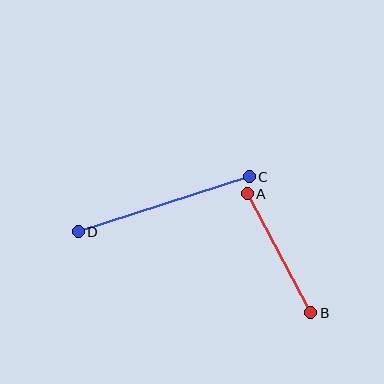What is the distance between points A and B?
The distance is approximately 135 pixels.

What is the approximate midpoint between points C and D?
The midpoint is at approximately (164, 204) pixels.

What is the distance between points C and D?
The distance is approximately 180 pixels.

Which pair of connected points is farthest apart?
Points C and D are farthest apart.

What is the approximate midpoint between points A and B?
The midpoint is at approximately (279, 253) pixels.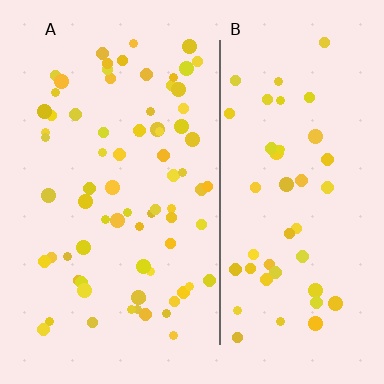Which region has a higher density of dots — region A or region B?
A (the left).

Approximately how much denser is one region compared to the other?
Approximately 1.6× — region A over region B.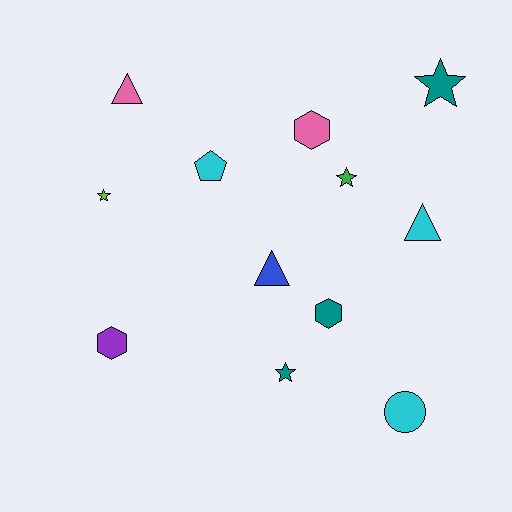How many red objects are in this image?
There are no red objects.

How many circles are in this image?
There is 1 circle.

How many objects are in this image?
There are 12 objects.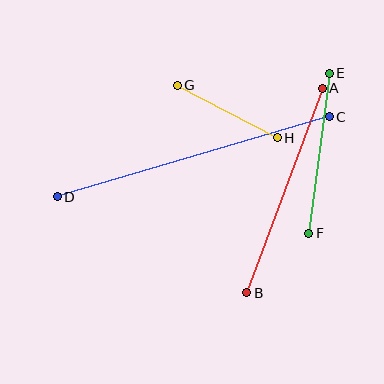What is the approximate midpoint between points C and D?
The midpoint is at approximately (193, 157) pixels.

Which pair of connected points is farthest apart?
Points C and D are farthest apart.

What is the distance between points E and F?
The distance is approximately 161 pixels.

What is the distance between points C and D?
The distance is approximately 283 pixels.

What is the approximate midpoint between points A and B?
The midpoint is at approximately (284, 191) pixels.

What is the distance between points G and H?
The distance is approximately 113 pixels.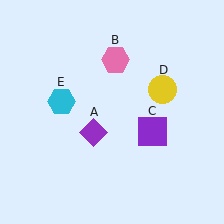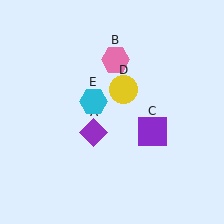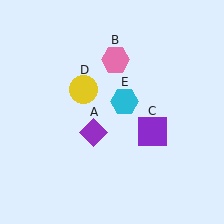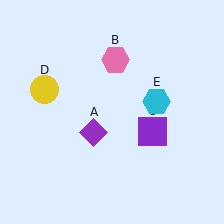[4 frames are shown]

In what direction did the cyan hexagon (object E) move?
The cyan hexagon (object E) moved right.